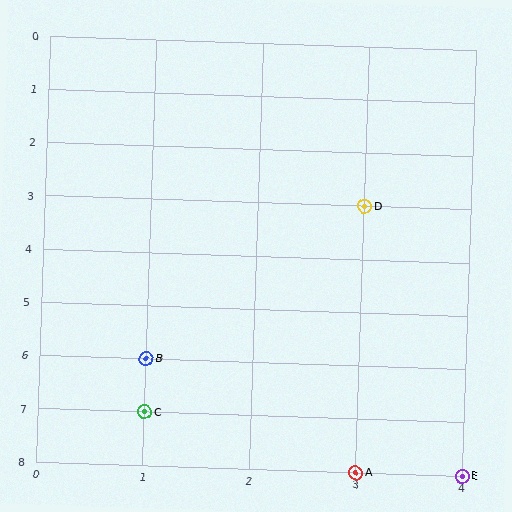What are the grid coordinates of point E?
Point E is at grid coordinates (4, 8).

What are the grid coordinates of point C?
Point C is at grid coordinates (1, 7).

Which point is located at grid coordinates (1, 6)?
Point B is at (1, 6).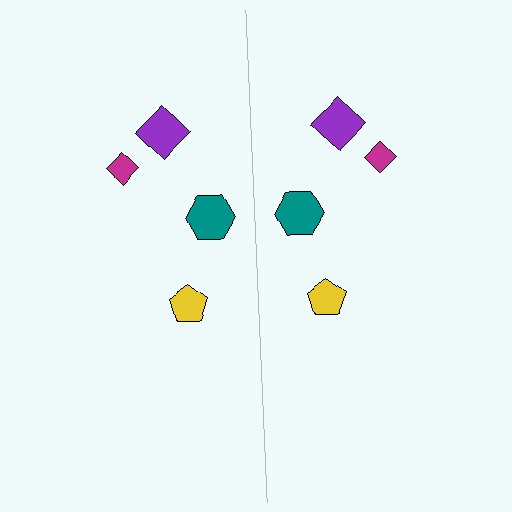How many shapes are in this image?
There are 8 shapes in this image.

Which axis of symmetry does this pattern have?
The pattern has a vertical axis of symmetry running through the center of the image.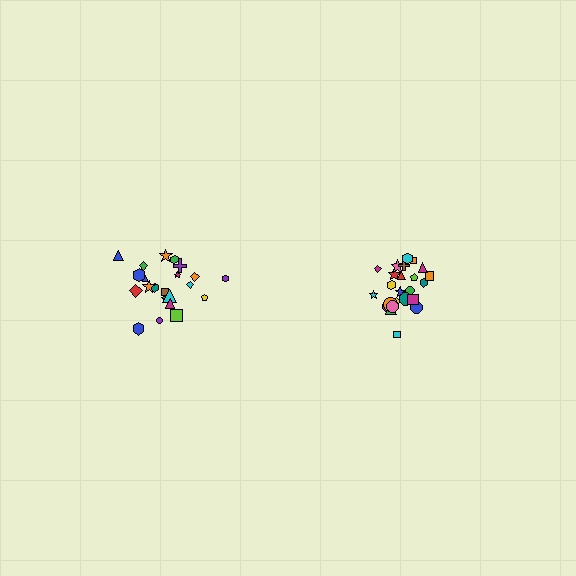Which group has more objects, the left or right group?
The right group.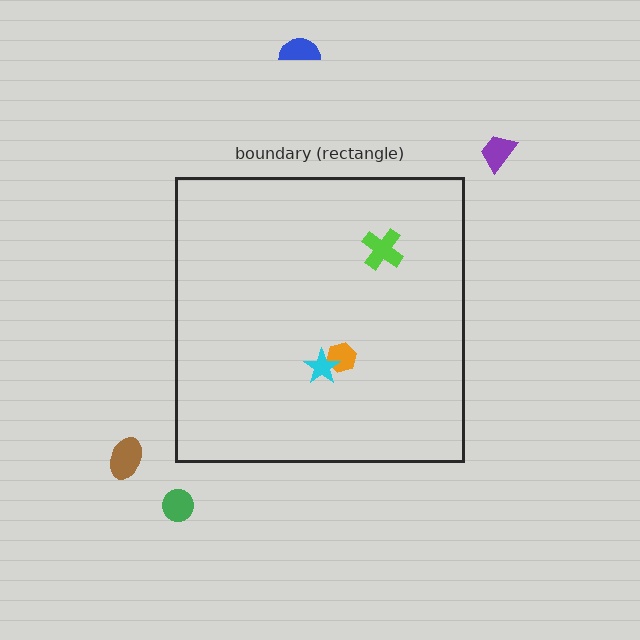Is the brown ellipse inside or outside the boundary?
Outside.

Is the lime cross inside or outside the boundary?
Inside.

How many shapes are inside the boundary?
3 inside, 4 outside.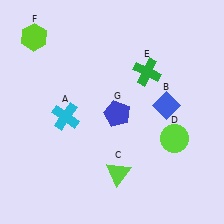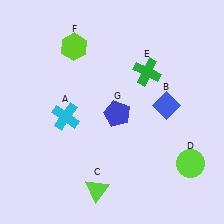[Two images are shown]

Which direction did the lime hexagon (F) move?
The lime hexagon (F) moved right.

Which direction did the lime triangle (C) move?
The lime triangle (C) moved left.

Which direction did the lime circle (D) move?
The lime circle (D) moved down.